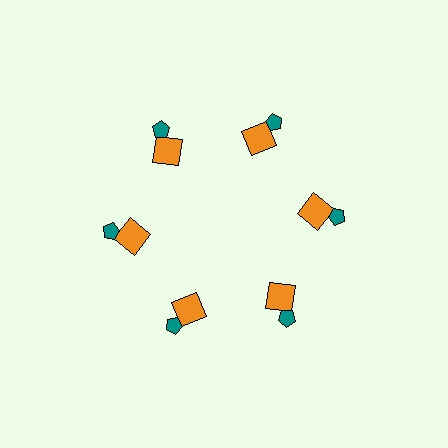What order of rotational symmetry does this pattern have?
This pattern has 6-fold rotational symmetry.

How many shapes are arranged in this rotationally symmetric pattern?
There are 12 shapes, arranged in 6 groups of 2.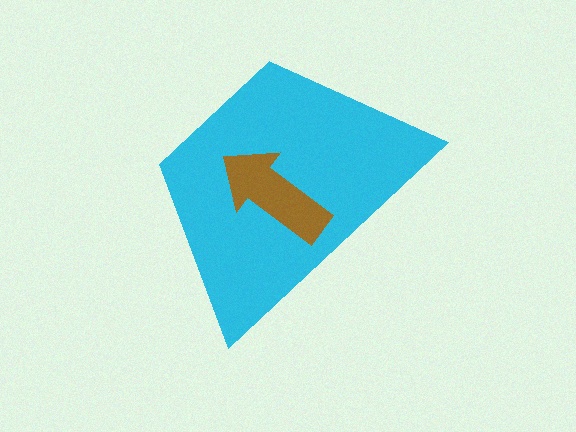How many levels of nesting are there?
2.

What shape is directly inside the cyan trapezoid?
The brown arrow.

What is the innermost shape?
The brown arrow.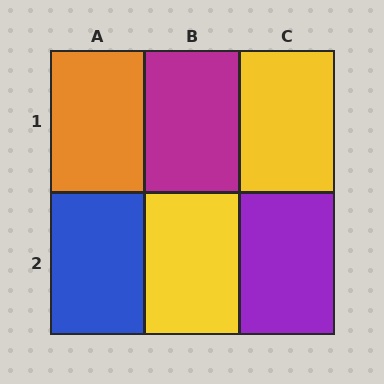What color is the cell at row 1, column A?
Orange.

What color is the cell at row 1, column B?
Magenta.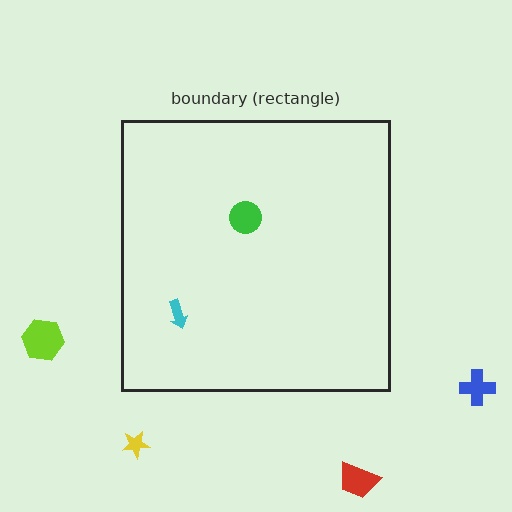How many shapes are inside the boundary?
2 inside, 4 outside.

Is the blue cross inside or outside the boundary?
Outside.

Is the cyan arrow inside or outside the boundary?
Inside.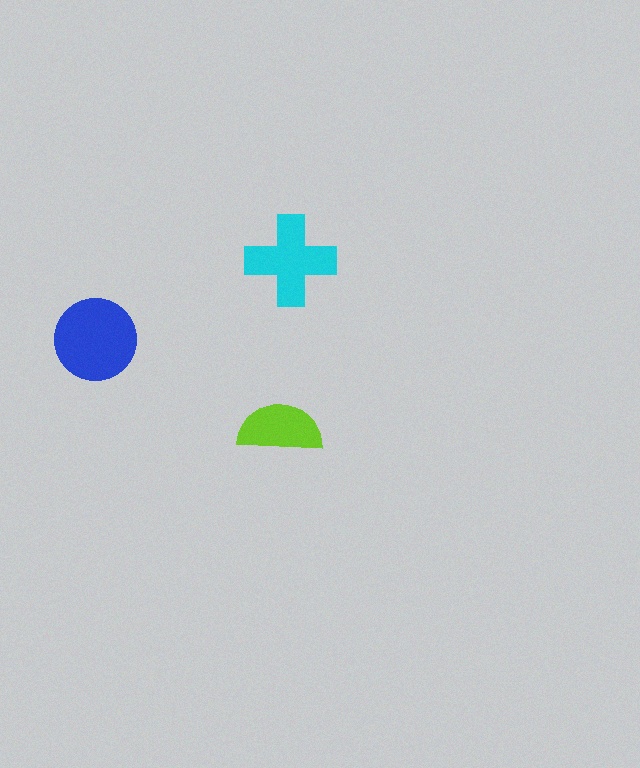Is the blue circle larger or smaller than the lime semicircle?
Larger.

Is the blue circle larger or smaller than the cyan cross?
Larger.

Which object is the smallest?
The lime semicircle.